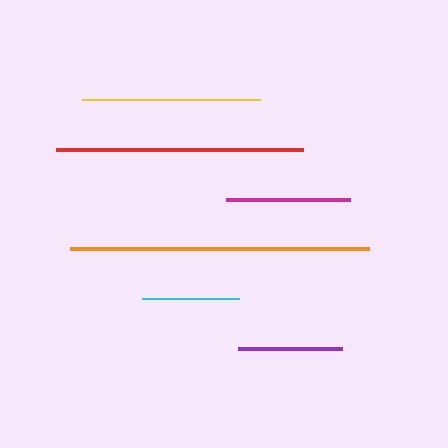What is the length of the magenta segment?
The magenta segment is approximately 124 pixels long.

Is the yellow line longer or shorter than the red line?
The red line is longer than the yellow line.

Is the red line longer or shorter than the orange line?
The orange line is longer than the red line.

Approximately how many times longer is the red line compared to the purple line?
The red line is approximately 2.4 times the length of the purple line.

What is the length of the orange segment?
The orange segment is approximately 299 pixels long.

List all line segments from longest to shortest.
From longest to shortest: orange, red, yellow, magenta, purple, cyan.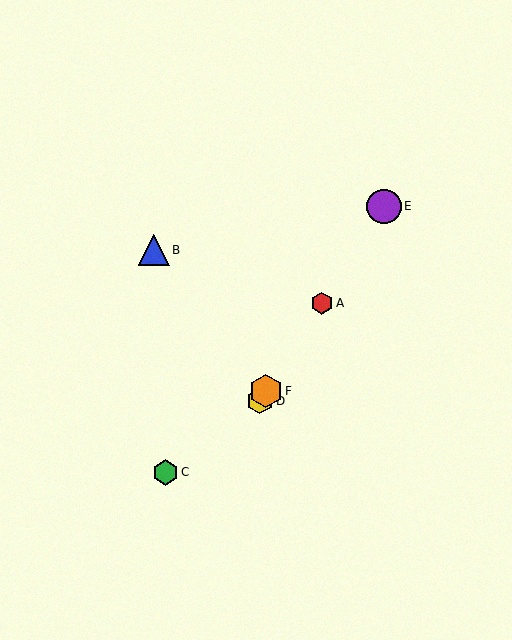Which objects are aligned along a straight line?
Objects A, D, E, F are aligned along a straight line.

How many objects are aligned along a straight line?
4 objects (A, D, E, F) are aligned along a straight line.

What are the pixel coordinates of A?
Object A is at (322, 303).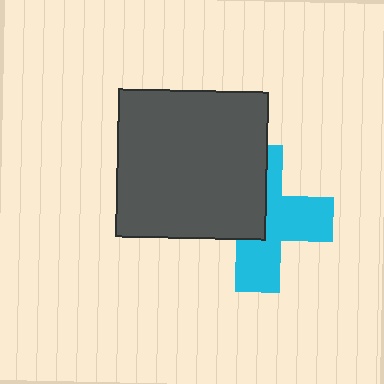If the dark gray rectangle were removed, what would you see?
You would see the complete cyan cross.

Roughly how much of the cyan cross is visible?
About half of it is visible (roughly 53%).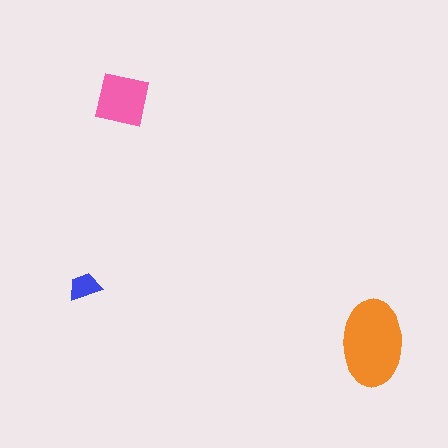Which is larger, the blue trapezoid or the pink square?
The pink square.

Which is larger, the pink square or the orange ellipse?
The orange ellipse.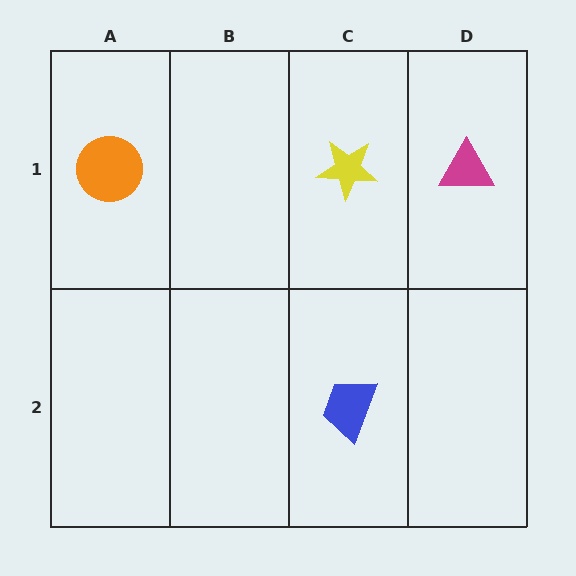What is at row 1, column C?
A yellow star.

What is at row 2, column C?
A blue trapezoid.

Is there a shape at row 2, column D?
No, that cell is empty.